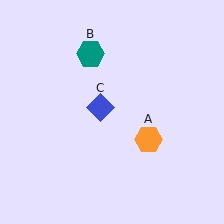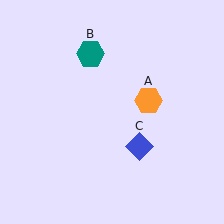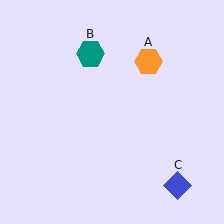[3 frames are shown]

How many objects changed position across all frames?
2 objects changed position: orange hexagon (object A), blue diamond (object C).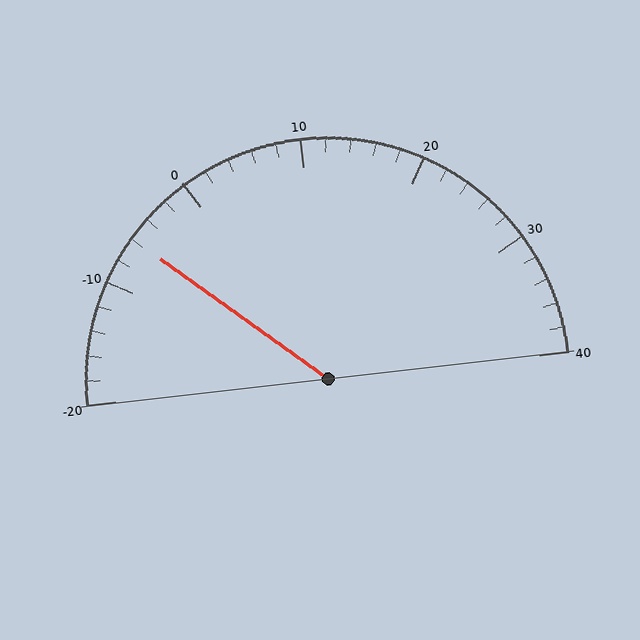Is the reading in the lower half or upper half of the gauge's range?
The reading is in the lower half of the range (-20 to 40).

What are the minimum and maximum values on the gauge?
The gauge ranges from -20 to 40.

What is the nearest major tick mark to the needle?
The nearest major tick mark is -10.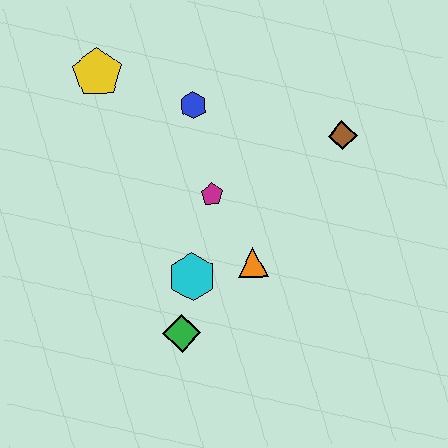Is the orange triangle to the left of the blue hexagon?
No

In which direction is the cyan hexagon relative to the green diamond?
The cyan hexagon is above the green diamond.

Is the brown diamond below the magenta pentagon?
No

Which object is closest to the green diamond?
The cyan hexagon is closest to the green diamond.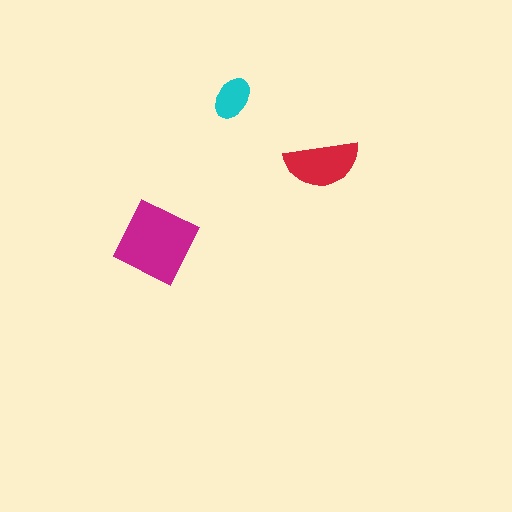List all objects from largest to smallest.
The magenta diamond, the red semicircle, the cyan ellipse.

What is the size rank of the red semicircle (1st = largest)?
2nd.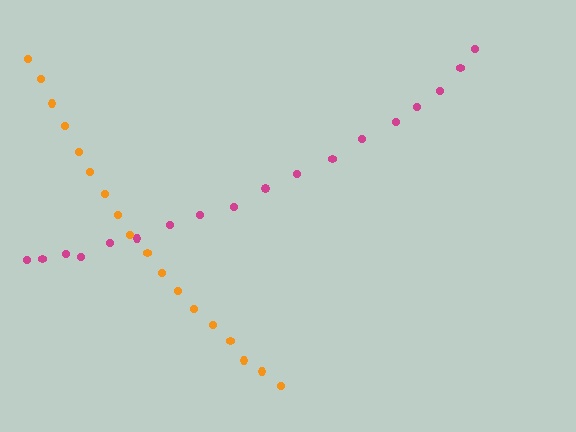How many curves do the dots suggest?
There are 2 distinct paths.